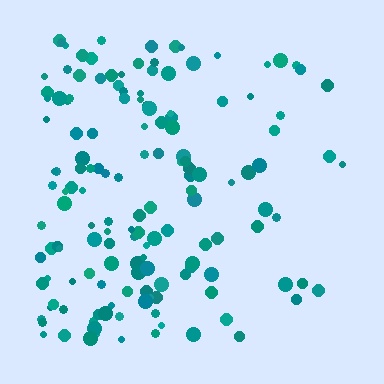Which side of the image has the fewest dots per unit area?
The right.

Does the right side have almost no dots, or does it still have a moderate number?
Still a moderate number, just noticeably fewer than the left.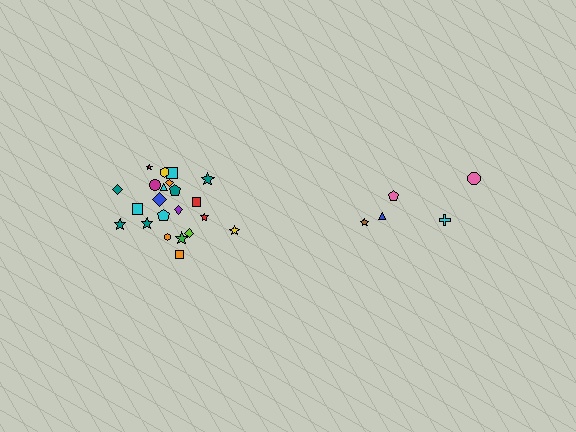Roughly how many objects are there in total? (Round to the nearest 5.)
Roughly 25 objects in total.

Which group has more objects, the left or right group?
The left group.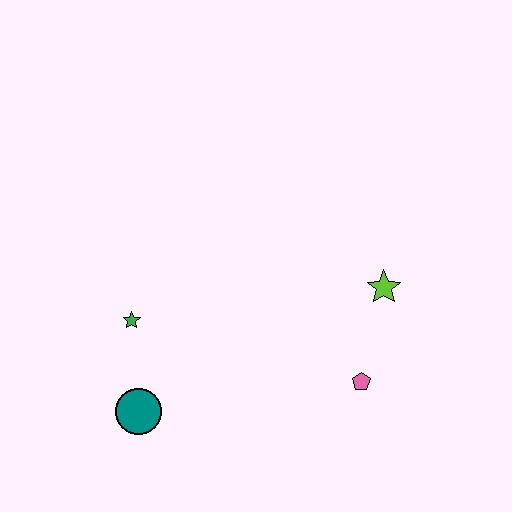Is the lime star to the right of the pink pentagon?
Yes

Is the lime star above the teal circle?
Yes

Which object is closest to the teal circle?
The green star is closest to the teal circle.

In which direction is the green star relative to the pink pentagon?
The green star is to the left of the pink pentagon.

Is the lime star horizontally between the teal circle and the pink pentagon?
No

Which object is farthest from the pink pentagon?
The green star is farthest from the pink pentagon.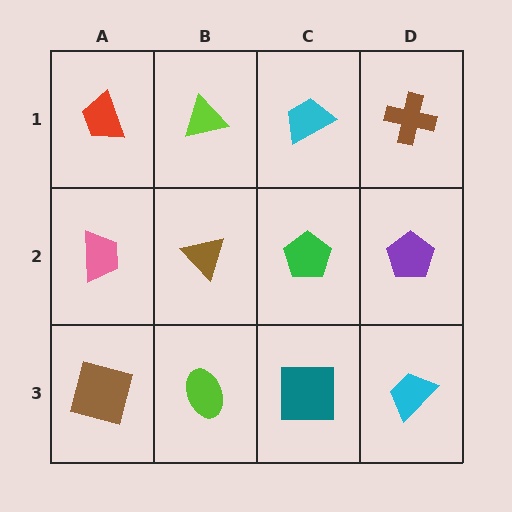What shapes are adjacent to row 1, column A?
A pink trapezoid (row 2, column A), a lime triangle (row 1, column B).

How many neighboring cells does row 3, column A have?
2.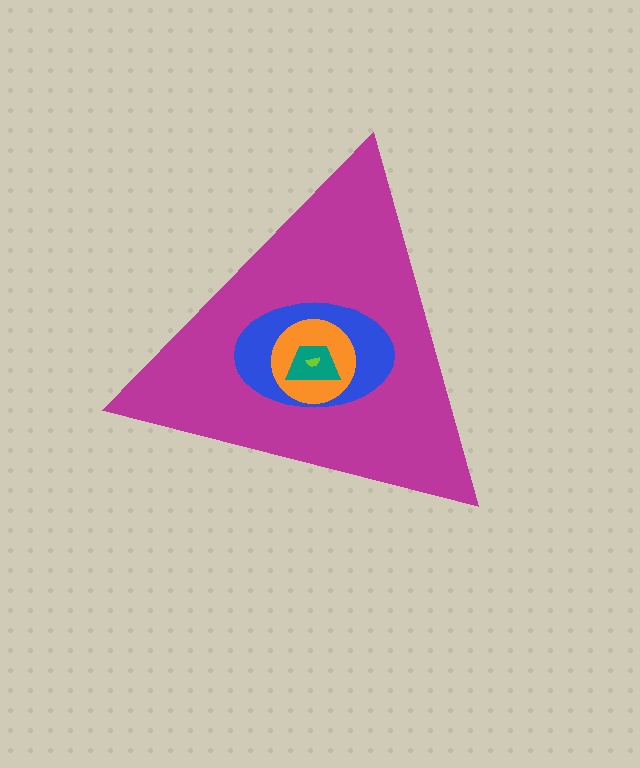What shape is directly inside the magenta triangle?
The blue ellipse.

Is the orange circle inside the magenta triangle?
Yes.